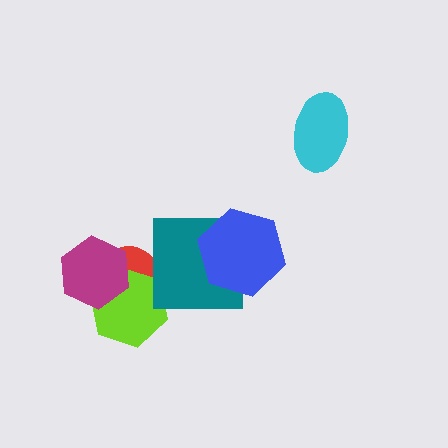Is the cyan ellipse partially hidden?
No, no other shape covers it.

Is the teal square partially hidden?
Yes, it is partially covered by another shape.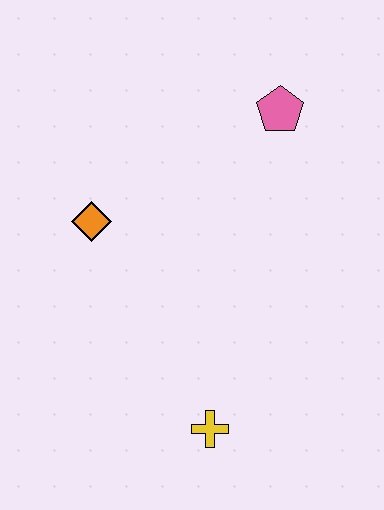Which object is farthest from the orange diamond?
The yellow cross is farthest from the orange diamond.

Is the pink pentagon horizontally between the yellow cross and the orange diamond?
No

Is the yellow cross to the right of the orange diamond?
Yes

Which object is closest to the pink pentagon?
The orange diamond is closest to the pink pentagon.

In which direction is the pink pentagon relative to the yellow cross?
The pink pentagon is above the yellow cross.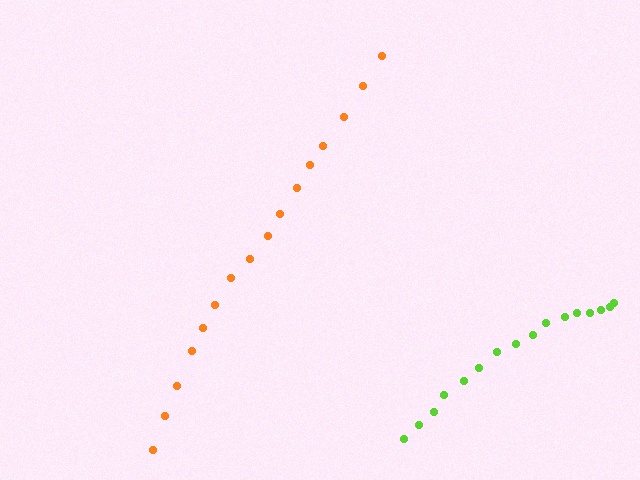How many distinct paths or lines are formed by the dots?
There are 2 distinct paths.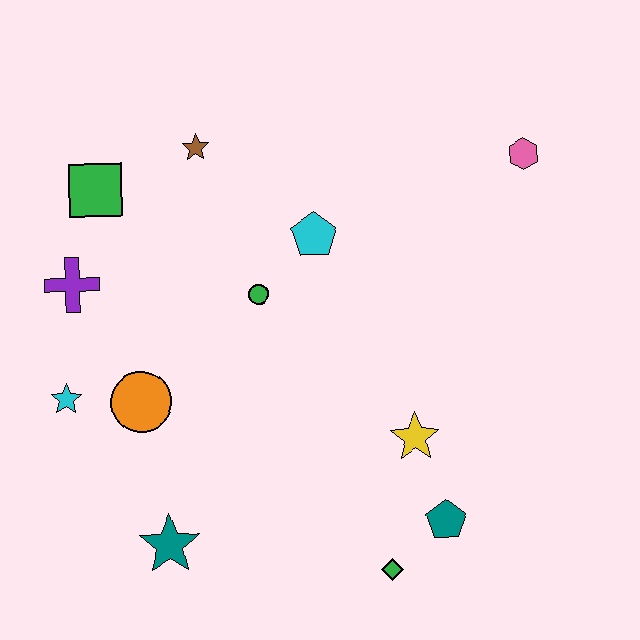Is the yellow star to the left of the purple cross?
No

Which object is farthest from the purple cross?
The pink hexagon is farthest from the purple cross.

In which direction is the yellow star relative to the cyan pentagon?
The yellow star is below the cyan pentagon.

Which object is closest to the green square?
The purple cross is closest to the green square.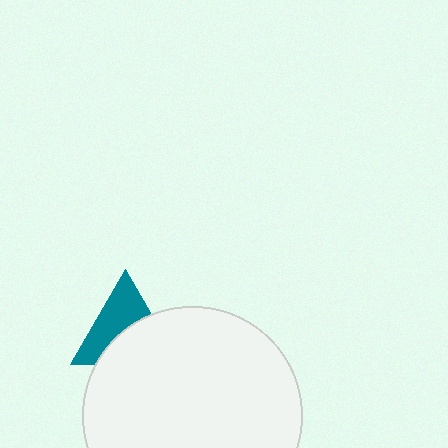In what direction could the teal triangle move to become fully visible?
The teal triangle could move up. That would shift it out from behind the white circle entirely.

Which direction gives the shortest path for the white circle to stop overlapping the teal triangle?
Moving down gives the shortest separation.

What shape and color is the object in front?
The object in front is a white circle.